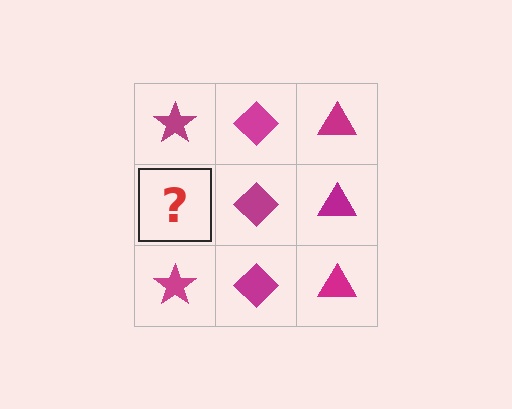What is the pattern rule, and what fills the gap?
The rule is that each column has a consistent shape. The gap should be filled with a magenta star.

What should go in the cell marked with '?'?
The missing cell should contain a magenta star.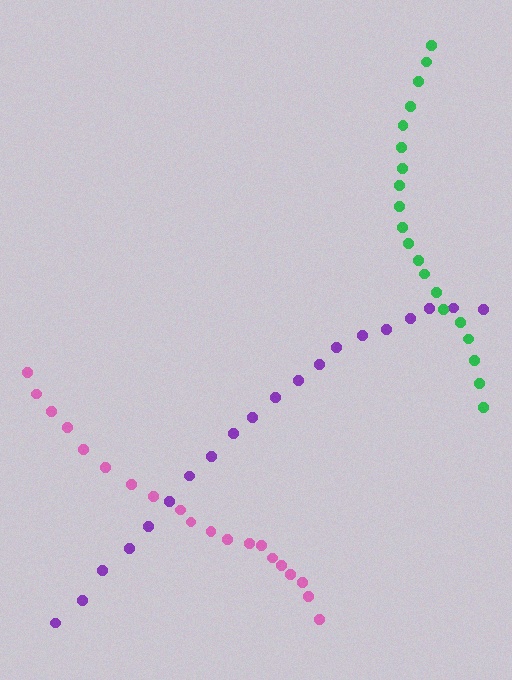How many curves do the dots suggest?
There are 3 distinct paths.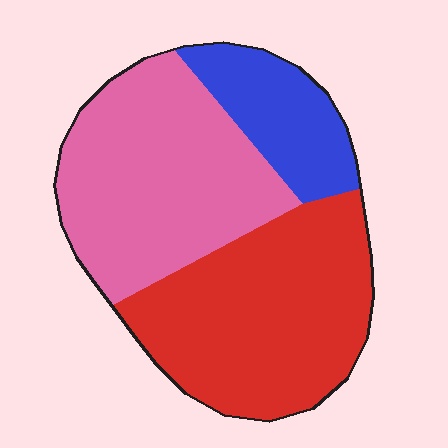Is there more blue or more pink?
Pink.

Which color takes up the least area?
Blue, at roughly 15%.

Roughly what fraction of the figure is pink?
Pink covers 41% of the figure.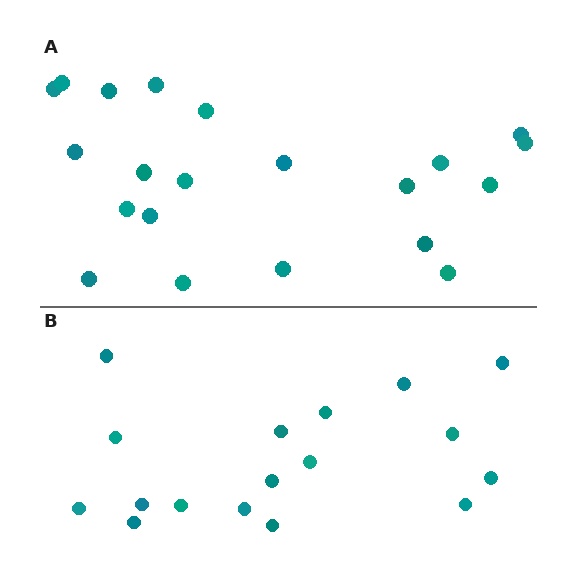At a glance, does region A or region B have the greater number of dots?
Region A (the top region) has more dots.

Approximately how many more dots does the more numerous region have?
Region A has about 4 more dots than region B.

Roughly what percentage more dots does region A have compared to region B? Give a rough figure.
About 25% more.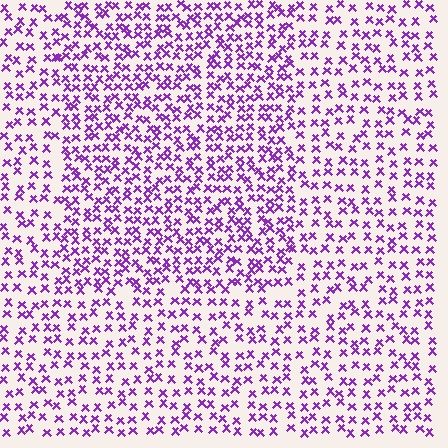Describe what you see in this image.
The image contains small purple elements arranged at two different densities. A rectangle-shaped region is visible where the elements are more densely packed than the surrounding area.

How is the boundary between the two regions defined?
The boundary is defined by a change in element density (approximately 1.6x ratio). All elements are the same color, size, and shape.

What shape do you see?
I see a rectangle.